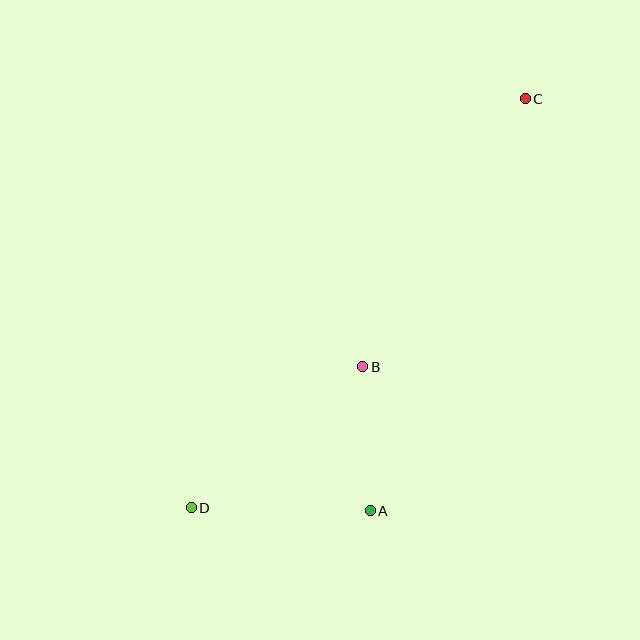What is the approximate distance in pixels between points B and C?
The distance between B and C is approximately 314 pixels.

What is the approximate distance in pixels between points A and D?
The distance between A and D is approximately 179 pixels.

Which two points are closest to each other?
Points A and B are closest to each other.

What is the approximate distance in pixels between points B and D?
The distance between B and D is approximately 222 pixels.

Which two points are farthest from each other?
Points C and D are farthest from each other.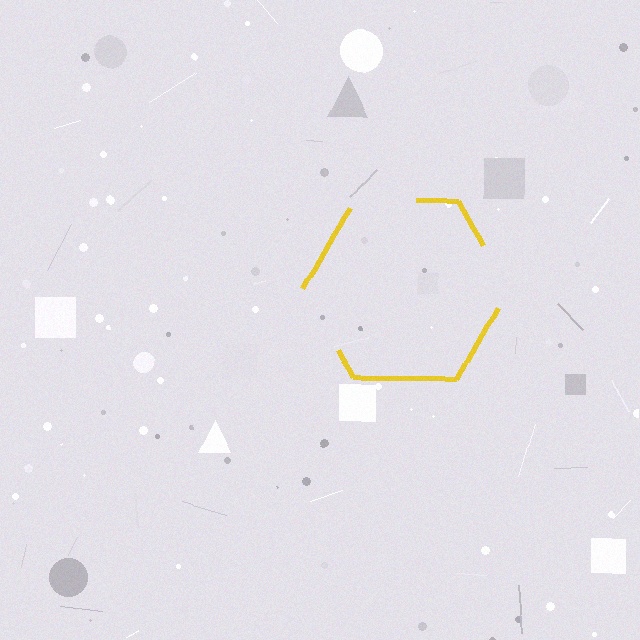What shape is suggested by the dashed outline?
The dashed outline suggests a hexagon.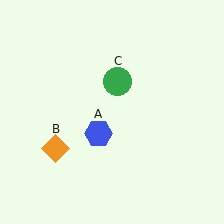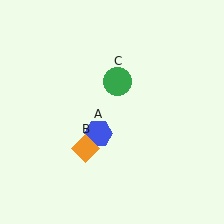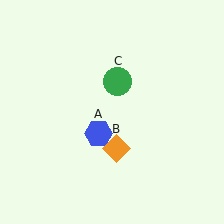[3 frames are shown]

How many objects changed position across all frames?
1 object changed position: orange diamond (object B).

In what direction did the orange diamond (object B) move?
The orange diamond (object B) moved right.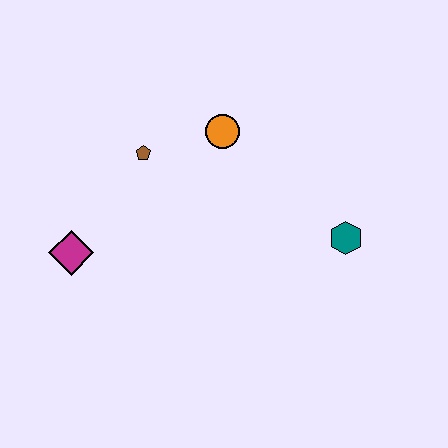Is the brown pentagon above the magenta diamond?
Yes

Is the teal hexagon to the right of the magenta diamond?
Yes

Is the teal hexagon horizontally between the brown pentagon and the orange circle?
No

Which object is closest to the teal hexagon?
The orange circle is closest to the teal hexagon.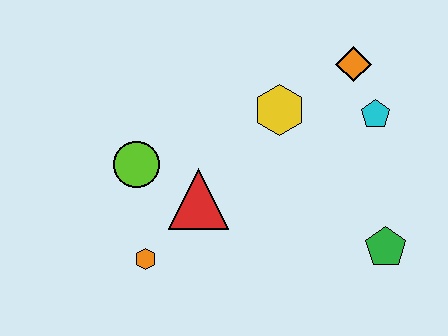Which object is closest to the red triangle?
The lime circle is closest to the red triangle.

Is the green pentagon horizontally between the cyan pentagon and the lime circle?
No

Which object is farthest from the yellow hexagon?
The orange hexagon is farthest from the yellow hexagon.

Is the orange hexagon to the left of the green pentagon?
Yes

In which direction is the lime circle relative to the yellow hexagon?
The lime circle is to the left of the yellow hexagon.